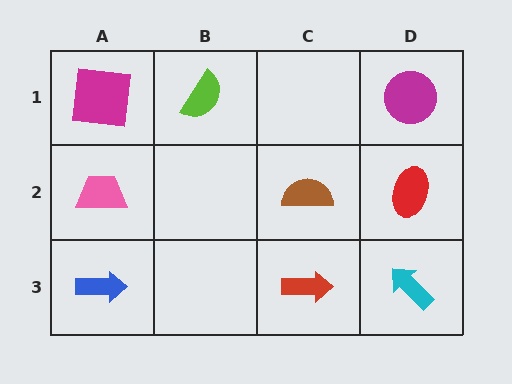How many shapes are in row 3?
3 shapes.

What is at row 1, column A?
A magenta square.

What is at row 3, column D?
A cyan arrow.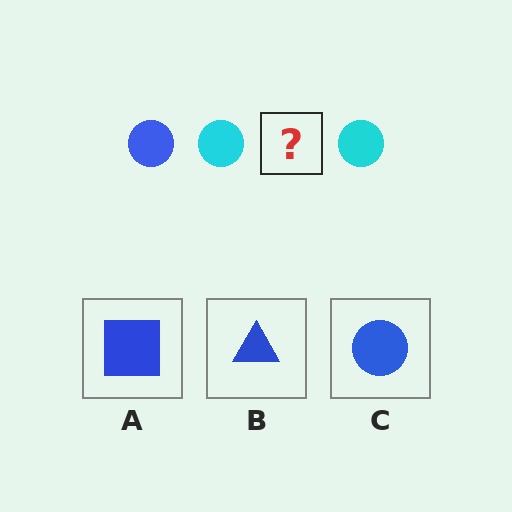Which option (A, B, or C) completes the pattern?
C.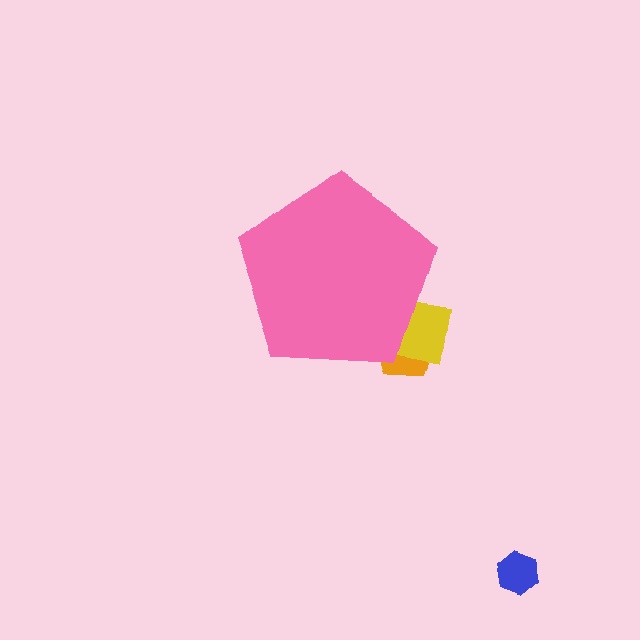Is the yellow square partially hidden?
Yes, the yellow square is partially hidden behind the pink pentagon.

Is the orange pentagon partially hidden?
Yes, the orange pentagon is partially hidden behind the pink pentagon.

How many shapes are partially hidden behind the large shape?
2 shapes are partially hidden.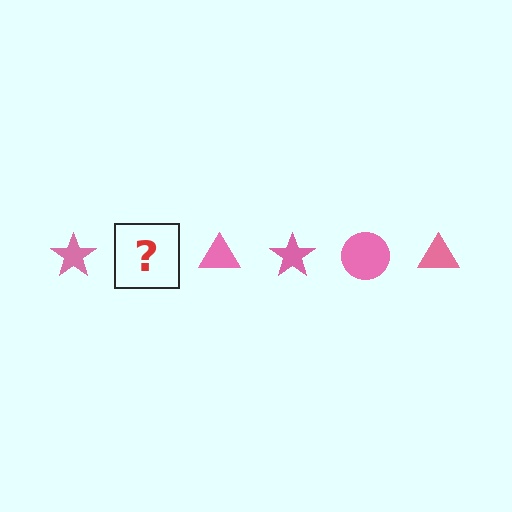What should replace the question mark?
The question mark should be replaced with a pink circle.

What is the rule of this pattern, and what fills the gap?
The rule is that the pattern cycles through star, circle, triangle shapes in pink. The gap should be filled with a pink circle.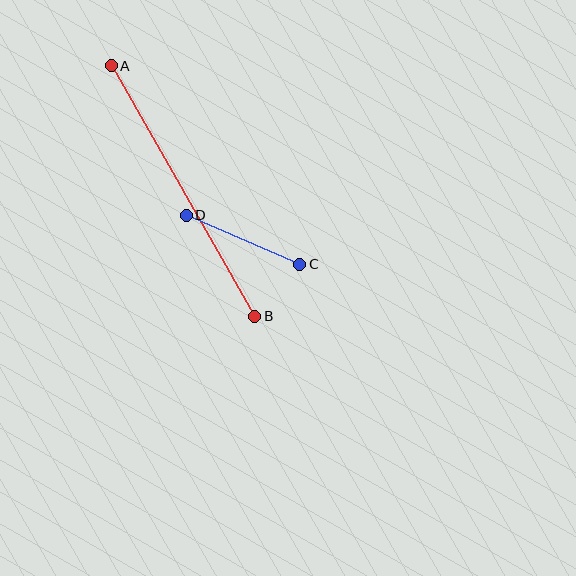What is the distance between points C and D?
The distance is approximately 124 pixels.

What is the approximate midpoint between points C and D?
The midpoint is at approximately (243, 240) pixels.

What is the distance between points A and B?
The distance is approximately 289 pixels.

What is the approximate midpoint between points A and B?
The midpoint is at approximately (183, 191) pixels.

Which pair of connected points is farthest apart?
Points A and B are farthest apart.